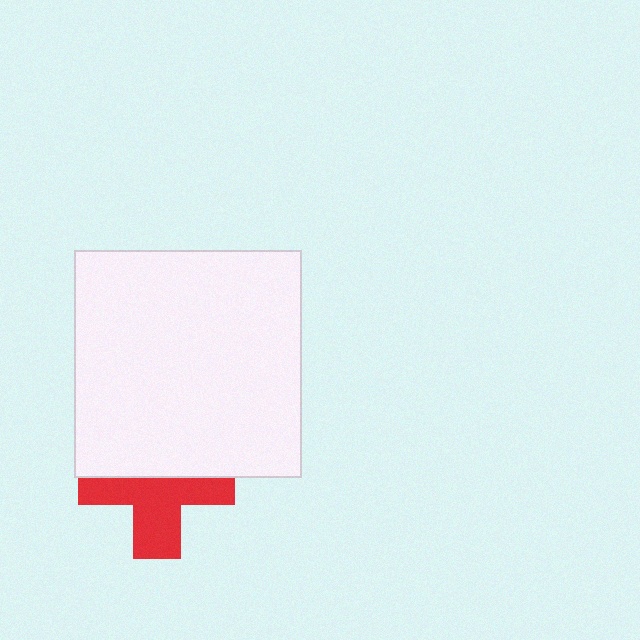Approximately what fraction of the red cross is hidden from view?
Roughly 45% of the red cross is hidden behind the white square.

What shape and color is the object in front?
The object in front is a white square.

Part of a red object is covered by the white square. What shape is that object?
It is a cross.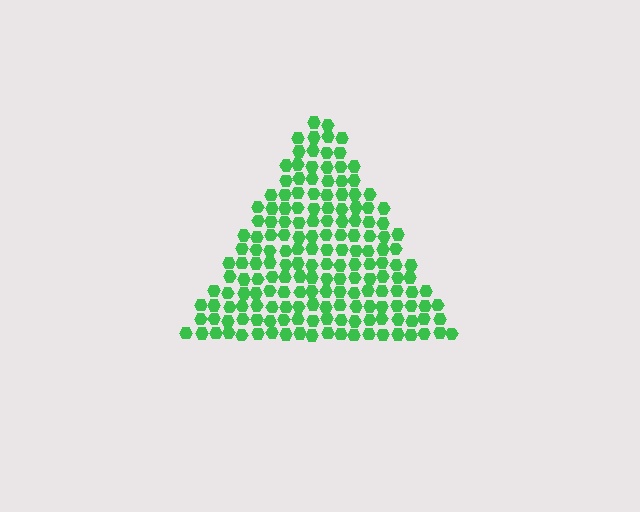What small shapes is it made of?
It is made of small hexagons.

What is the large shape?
The large shape is a triangle.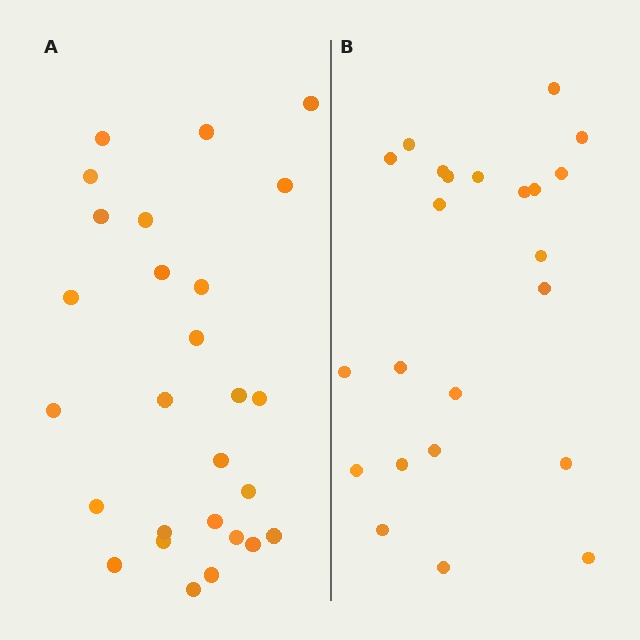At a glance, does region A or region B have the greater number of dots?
Region A (the left region) has more dots.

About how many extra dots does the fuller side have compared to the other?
Region A has about 4 more dots than region B.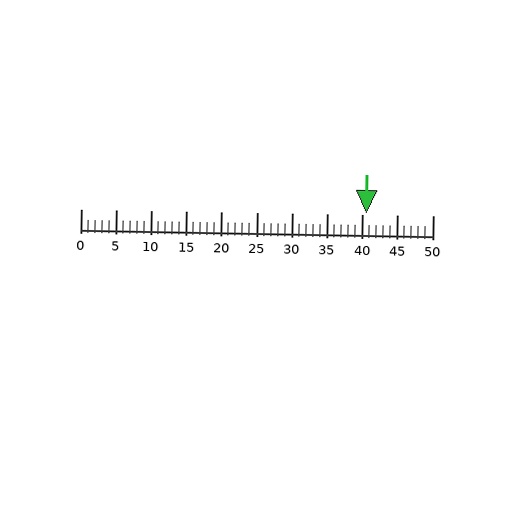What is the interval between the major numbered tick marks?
The major tick marks are spaced 5 units apart.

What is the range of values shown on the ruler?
The ruler shows values from 0 to 50.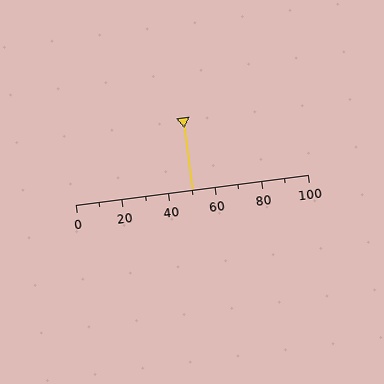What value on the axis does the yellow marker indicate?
The marker indicates approximately 50.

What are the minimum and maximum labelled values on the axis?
The axis runs from 0 to 100.